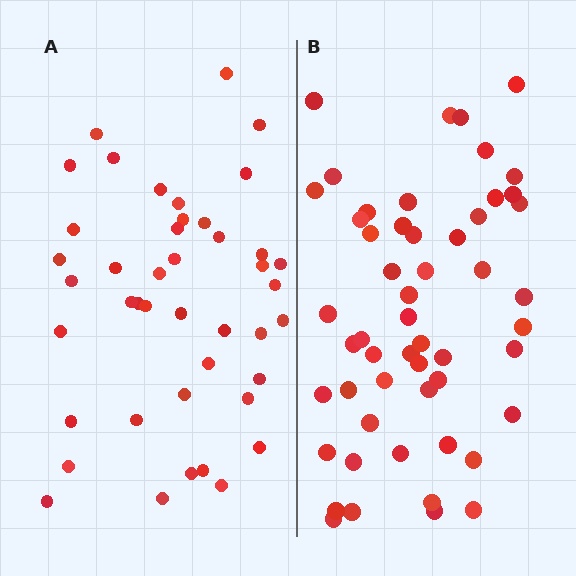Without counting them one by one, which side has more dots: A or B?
Region B (the right region) has more dots.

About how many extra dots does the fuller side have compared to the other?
Region B has roughly 10 or so more dots than region A.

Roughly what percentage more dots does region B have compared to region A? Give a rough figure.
About 25% more.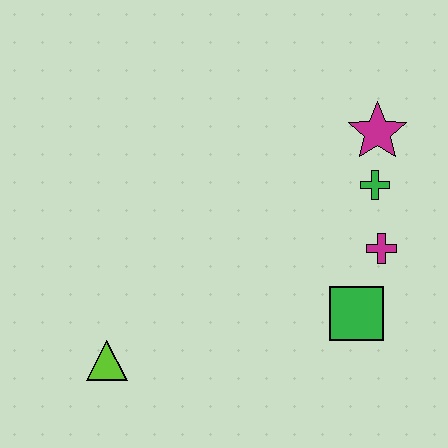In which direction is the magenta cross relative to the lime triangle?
The magenta cross is to the right of the lime triangle.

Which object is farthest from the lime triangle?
The magenta star is farthest from the lime triangle.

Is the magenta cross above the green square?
Yes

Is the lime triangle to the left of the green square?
Yes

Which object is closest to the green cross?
The magenta star is closest to the green cross.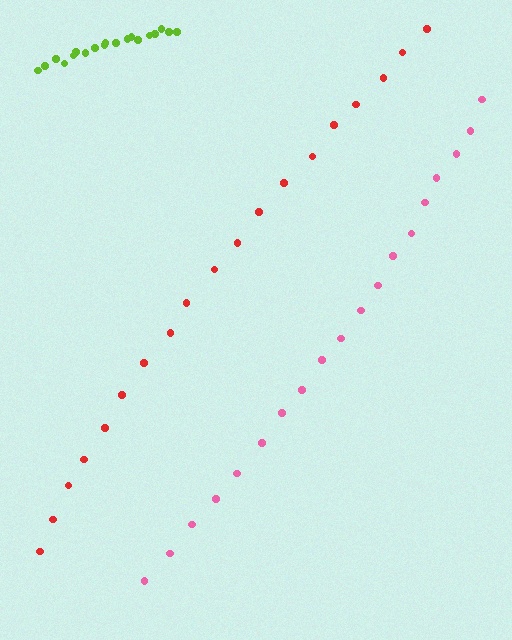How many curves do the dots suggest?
There are 3 distinct paths.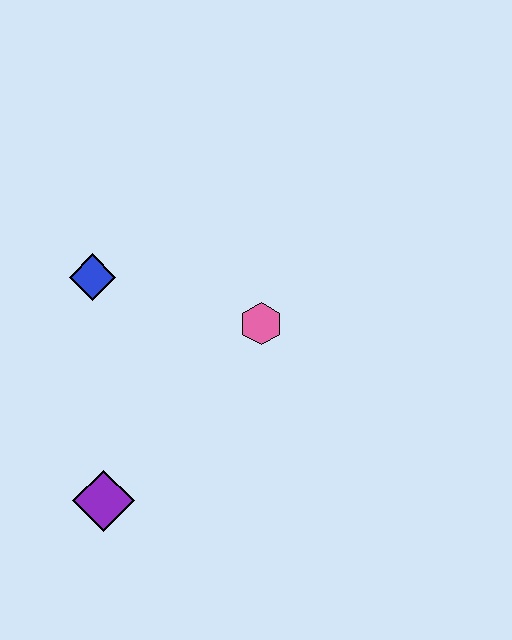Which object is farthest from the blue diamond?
The purple diamond is farthest from the blue diamond.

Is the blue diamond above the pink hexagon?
Yes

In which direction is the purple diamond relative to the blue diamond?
The purple diamond is below the blue diamond.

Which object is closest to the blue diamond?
The pink hexagon is closest to the blue diamond.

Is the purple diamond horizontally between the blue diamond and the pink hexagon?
Yes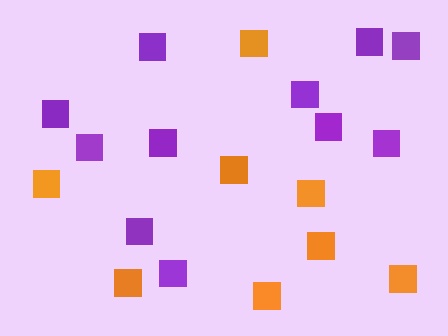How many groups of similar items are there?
There are 2 groups: one group of orange squares (8) and one group of purple squares (11).